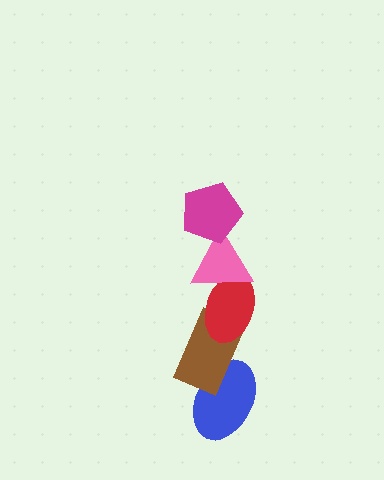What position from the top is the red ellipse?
The red ellipse is 3rd from the top.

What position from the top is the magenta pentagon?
The magenta pentagon is 1st from the top.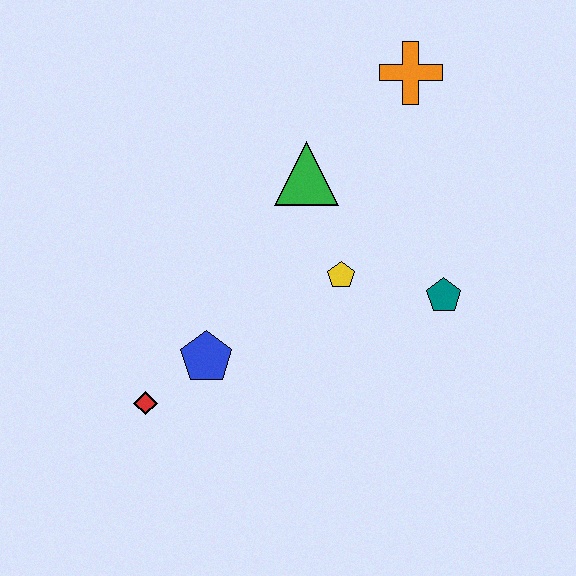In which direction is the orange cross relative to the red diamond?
The orange cross is above the red diamond.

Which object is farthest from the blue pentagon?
The orange cross is farthest from the blue pentagon.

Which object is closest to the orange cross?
The green triangle is closest to the orange cross.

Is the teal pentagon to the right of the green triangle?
Yes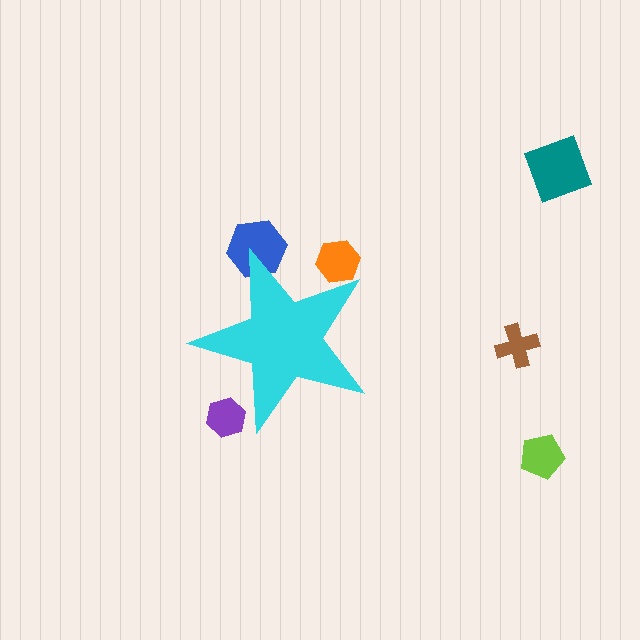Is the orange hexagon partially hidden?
Yes, the orange hexagon is partially hidden behind the cyan star.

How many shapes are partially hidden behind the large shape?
3 shapes are partially hidden.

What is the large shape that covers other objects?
A cyan star.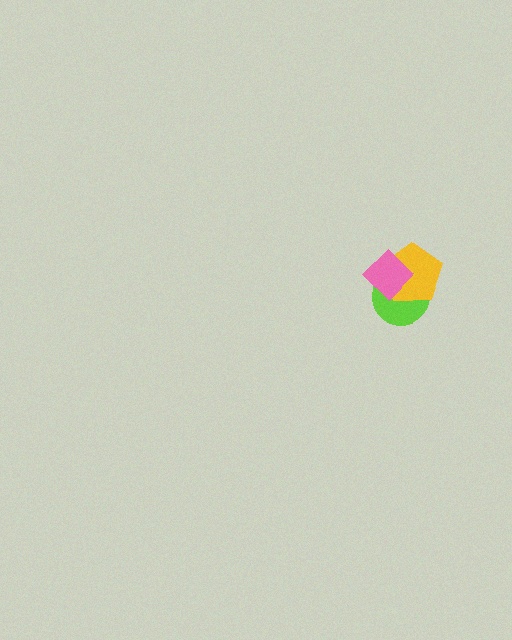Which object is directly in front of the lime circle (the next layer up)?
The yellow pentagon is directly in front of the lime circle.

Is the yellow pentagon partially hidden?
Yes, it is partially covered by another shape.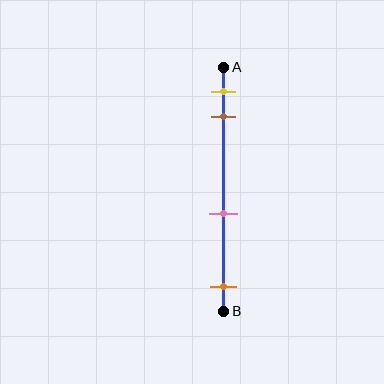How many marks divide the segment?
There are 4 marks dividing the segment.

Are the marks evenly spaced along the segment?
No, the marks are not evenly spaced.